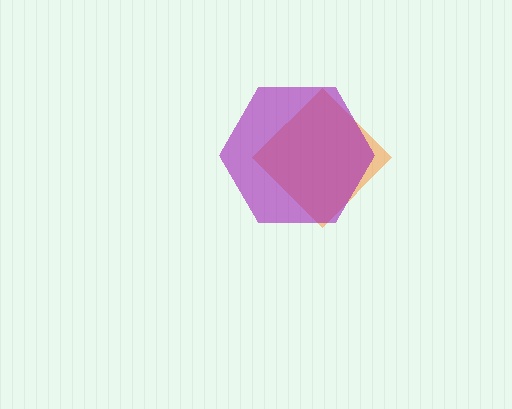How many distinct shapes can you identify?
There are 2 distinct shapes: an orange diamond, a purple hexagon.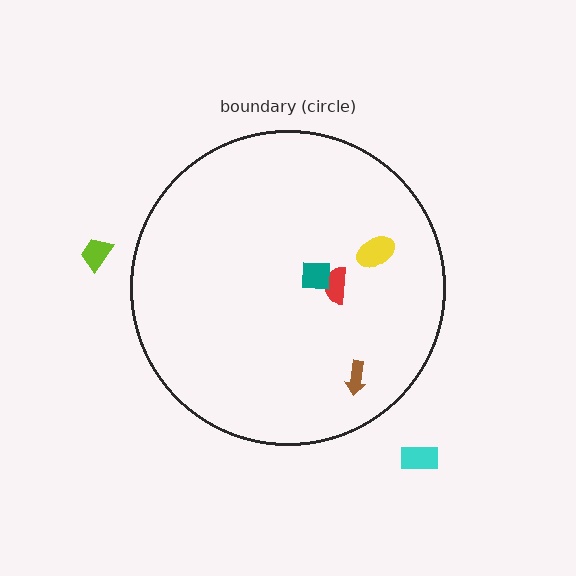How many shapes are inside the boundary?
4 inside, 2 outside.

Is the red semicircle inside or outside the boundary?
Inside.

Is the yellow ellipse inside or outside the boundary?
Inside.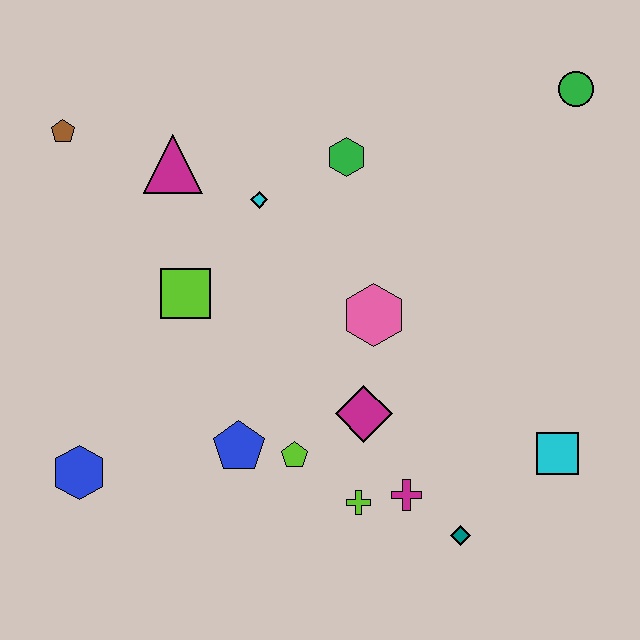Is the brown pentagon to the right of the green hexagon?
No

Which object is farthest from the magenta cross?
The brown pentagon is farthest from the magenta cross.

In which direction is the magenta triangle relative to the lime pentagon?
The magenta triangle is above the lime pentagon.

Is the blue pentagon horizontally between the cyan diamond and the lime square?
Yes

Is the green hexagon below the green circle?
Yes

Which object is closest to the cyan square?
The teal diamond is closest to the cyan square.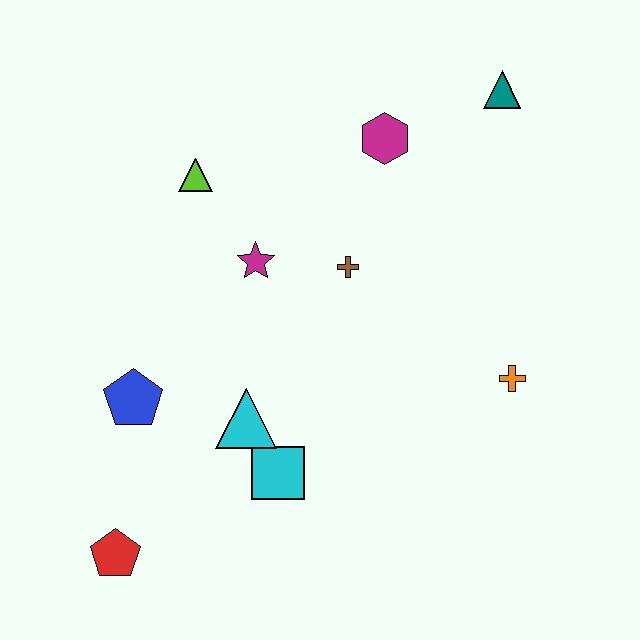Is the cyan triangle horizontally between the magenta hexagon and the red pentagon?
Yes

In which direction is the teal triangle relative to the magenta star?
The teal triangle is to the right of the magenta star.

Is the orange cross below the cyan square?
No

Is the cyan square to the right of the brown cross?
No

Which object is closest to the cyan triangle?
The cyan square is closest to the cyan triangle.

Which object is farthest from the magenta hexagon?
The red pentagon is farthest from the magenta hexagon.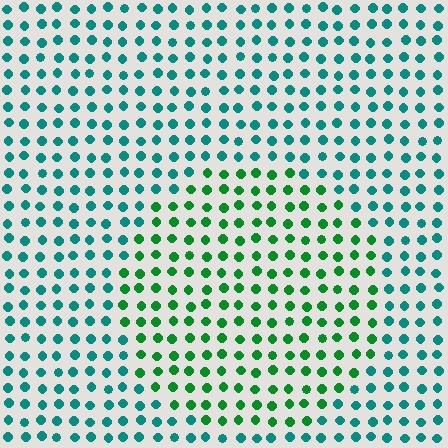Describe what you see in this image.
The image is filled with small teal elements in a uniform arrangement. A circle-shaped region is visible where the elements are tinted to a slightly different hue, forming a subtle color boundary.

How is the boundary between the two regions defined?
The boundary is defined purely by a slight shift in hue (about 41 degrees). Spacing, size, and orientation are identical on both sides.